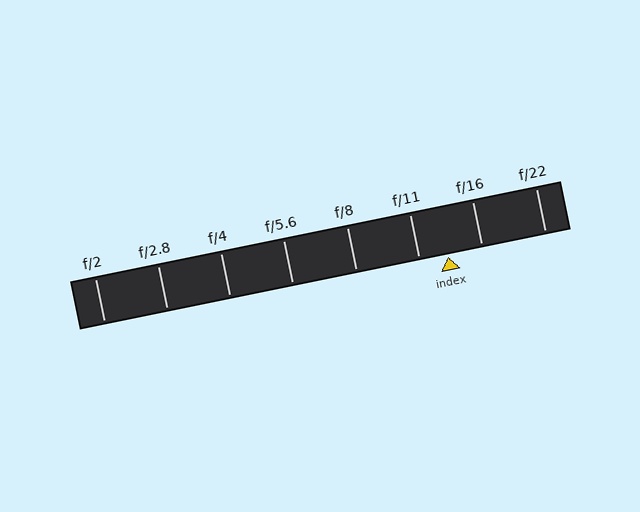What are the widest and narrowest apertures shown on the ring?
The widest aperture shown is f/2 and the narrowest is f/22.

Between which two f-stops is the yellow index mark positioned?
The index mark is between f/11 and f/16.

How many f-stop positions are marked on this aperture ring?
There are 8 f-stop positions marked.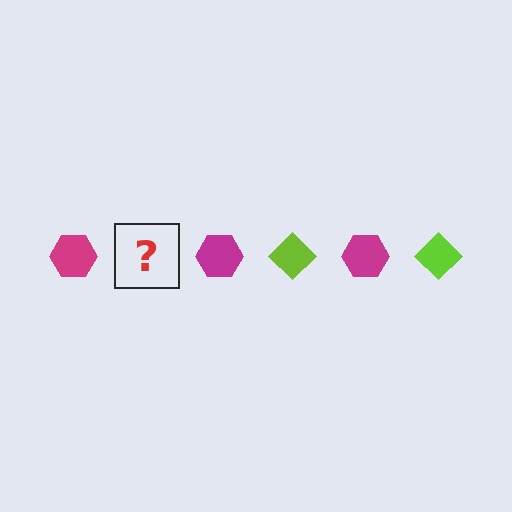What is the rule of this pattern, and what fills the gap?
The rule is that the pattern alternates between magenta hexagon and lime diamond. The gap should be filled with a lime diamond.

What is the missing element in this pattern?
The missing element is a lime diamond.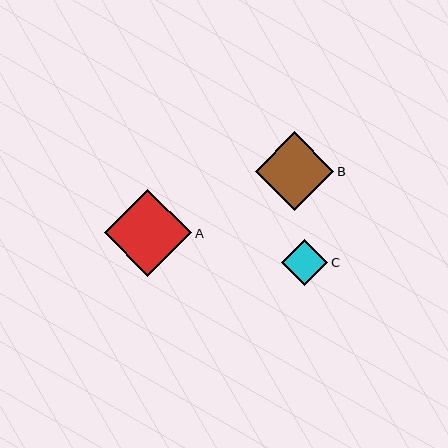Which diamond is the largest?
Diamond A is the largest with a size of approximately 88 pixels.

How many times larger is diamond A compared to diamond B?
Diamond A is approximately 1.1 times the size of diamond B.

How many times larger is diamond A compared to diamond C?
Diamond A is approximately 1.9 times the size of diamond C.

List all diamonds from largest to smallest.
From largest to smallest: A, B, C.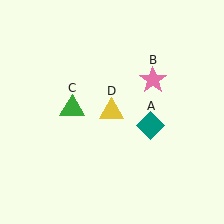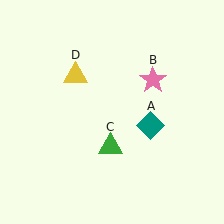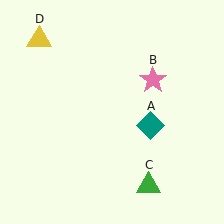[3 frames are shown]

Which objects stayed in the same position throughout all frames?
Teal diamond (object A) and pink star (object B) remained stationary.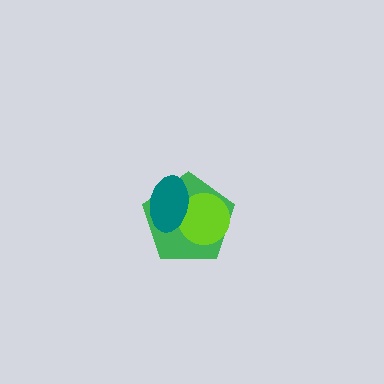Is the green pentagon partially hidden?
Yes, it is partially covered by another shape.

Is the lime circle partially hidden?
Yes, it is partially covered by another shape.